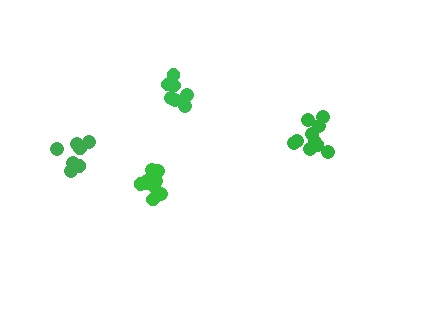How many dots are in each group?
Group 1: 7 dots, Group 2: 10 dots, Group 3: 7 dots, Group 4: 10 dots (34 total).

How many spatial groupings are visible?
There are 4 spatial groupings.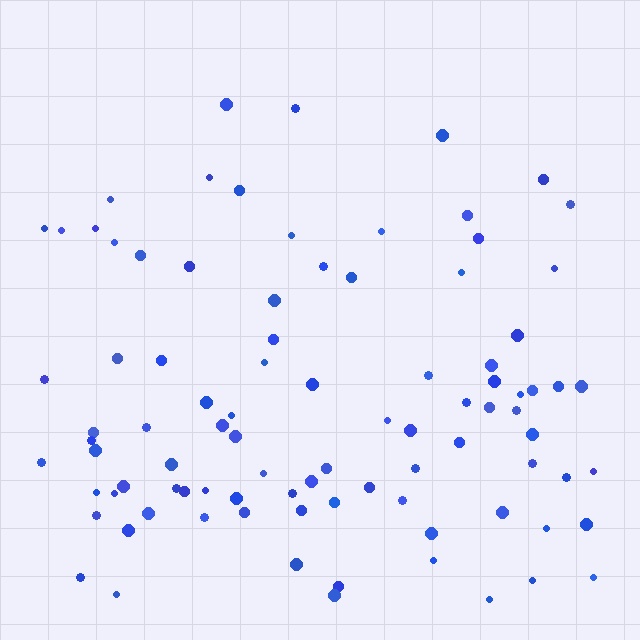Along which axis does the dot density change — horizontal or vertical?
Vertical.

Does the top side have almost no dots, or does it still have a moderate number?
Still a moderate number, just noticeably fewer than the bottom.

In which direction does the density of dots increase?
From top to bottom, with the bottom side densest.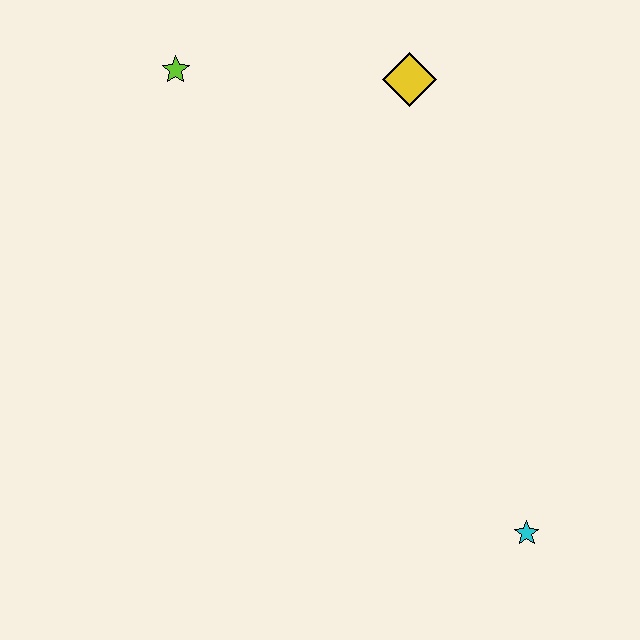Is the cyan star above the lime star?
No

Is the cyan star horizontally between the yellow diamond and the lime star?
No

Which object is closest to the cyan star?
The yellow diamond is closest to the cyan star.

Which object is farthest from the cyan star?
The lime star is farthest from the cyan star.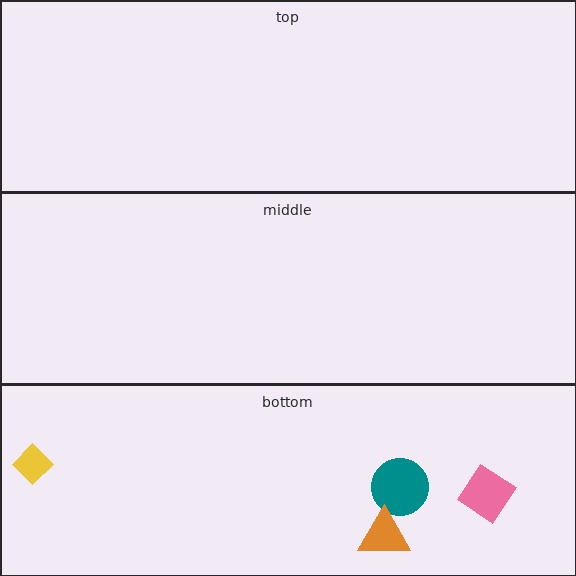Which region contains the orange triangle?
The bottom region.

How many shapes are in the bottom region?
4.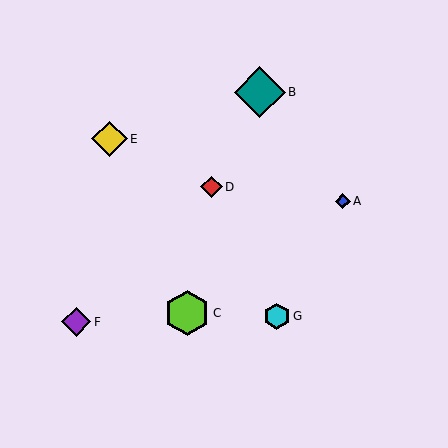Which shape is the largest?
The teal diamond (labeled B) is the largest.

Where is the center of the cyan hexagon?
The center of the cyan hexagon is at (277, 316).